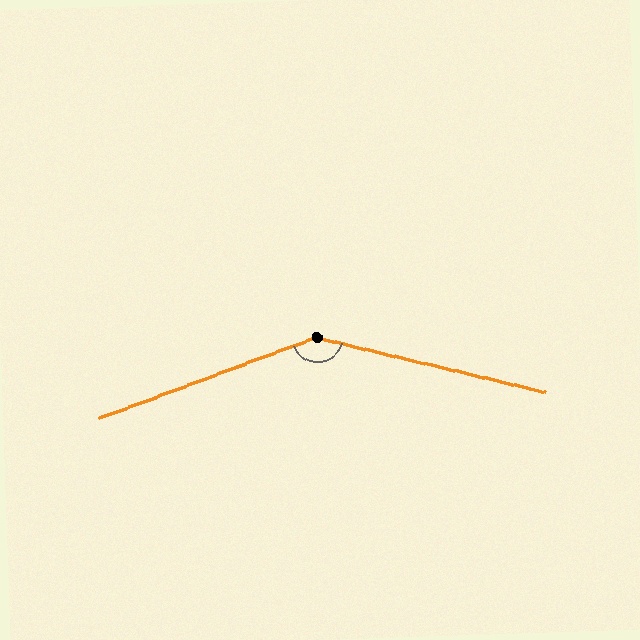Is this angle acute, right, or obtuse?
It is obtuse.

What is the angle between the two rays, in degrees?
Approximately 146 degrees.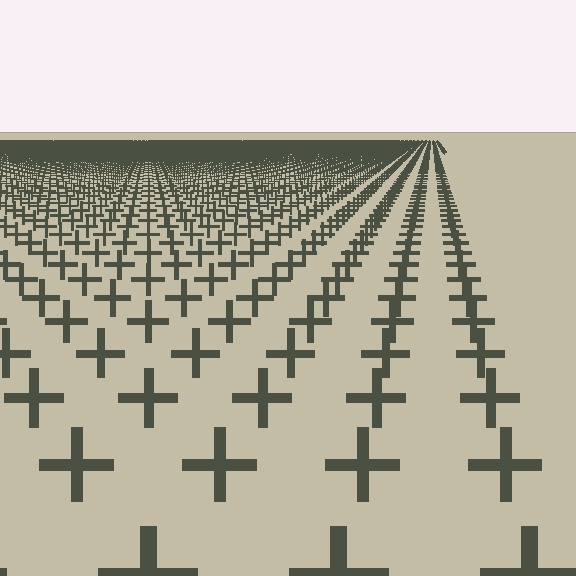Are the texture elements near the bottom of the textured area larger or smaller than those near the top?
Larger. Near the bottom, elements are closer to the viewer and appear at a bigger on-screen size.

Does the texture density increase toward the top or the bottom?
Density increases toward the top.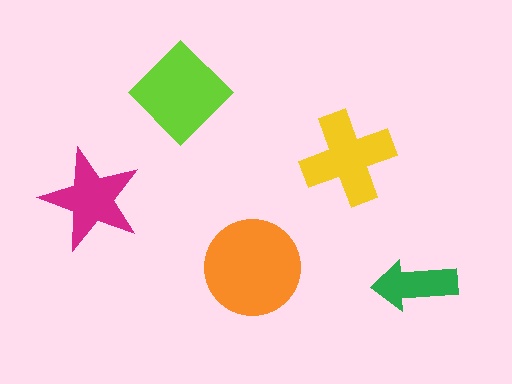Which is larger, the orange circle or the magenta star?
The orange circle.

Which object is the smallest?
The green arrow.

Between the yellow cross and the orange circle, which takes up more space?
The orange circle.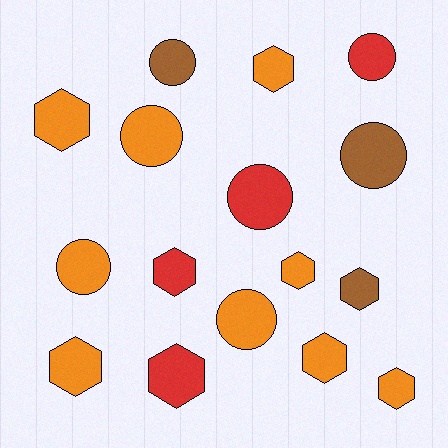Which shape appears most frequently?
Hexagon, with 9 objects.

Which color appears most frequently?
Orange, with 9 objects.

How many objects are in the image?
There are 16 objects.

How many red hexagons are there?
There are 2 red hexagons.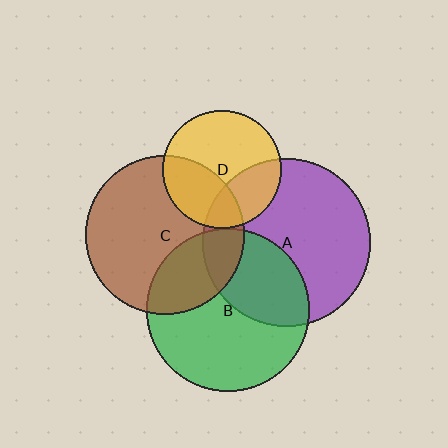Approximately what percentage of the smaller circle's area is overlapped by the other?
Approximately 30%.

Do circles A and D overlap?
Yes.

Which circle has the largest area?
Circle A (purple).